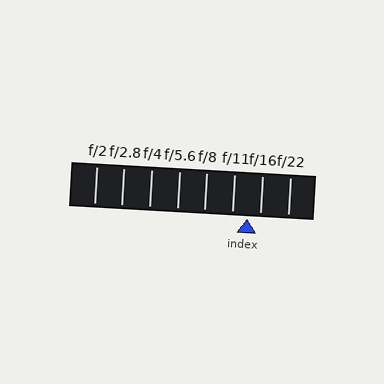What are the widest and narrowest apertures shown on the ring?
The widest aperture shown is f/2 and the narrowest is f/22.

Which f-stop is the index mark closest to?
The index mark is closest to f/16.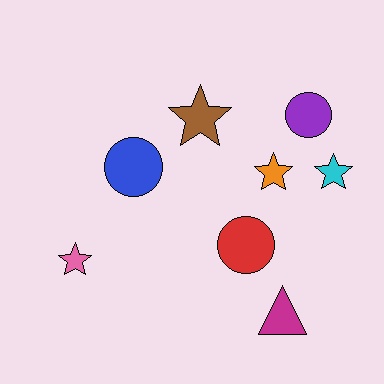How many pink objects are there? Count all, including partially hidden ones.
There is 1 pink object.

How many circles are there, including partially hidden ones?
There are 3 circles.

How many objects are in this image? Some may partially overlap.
There are 8 objects.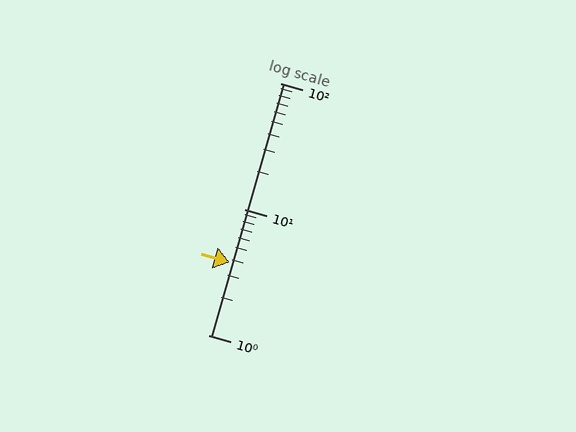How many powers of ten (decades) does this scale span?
The scale spans 2 decades, from 1 to 100.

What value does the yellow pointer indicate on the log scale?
The pointer indicates approximately 3.8.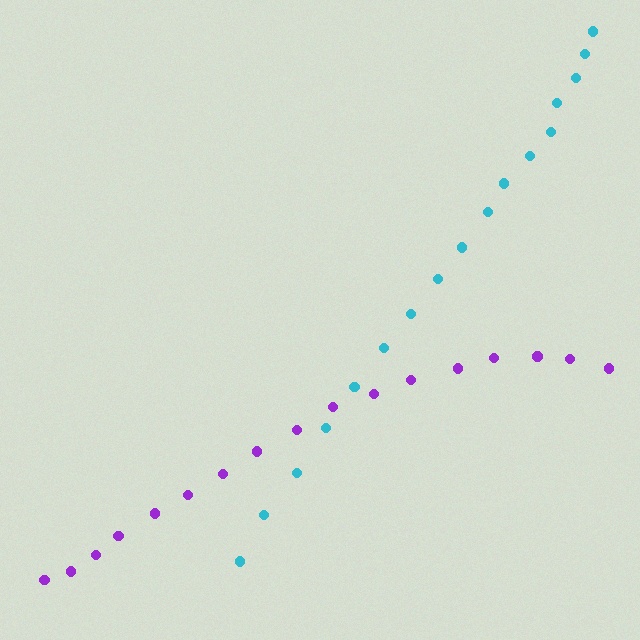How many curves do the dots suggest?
There are 2 distinct paths.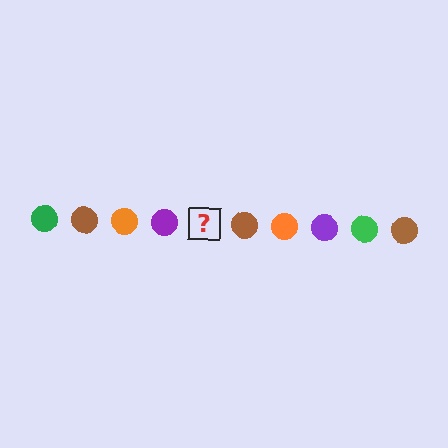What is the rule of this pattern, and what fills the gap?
The rule is that the pattern cycles through green, brown, orange, purple circles. The gap should be filled with a green circle.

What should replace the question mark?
The question mark should be replaced with a green circle.